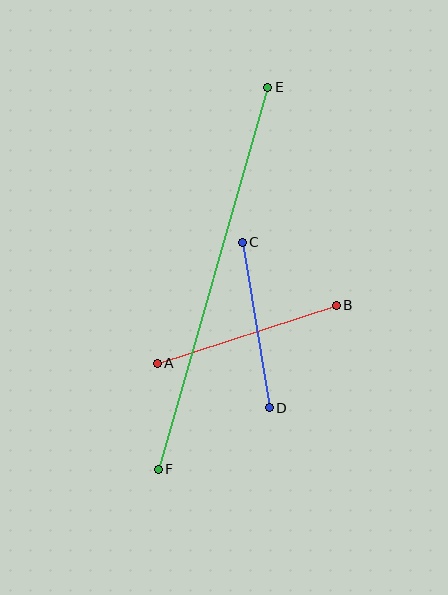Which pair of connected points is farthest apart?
Points E and F are farthest apart.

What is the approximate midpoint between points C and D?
The midpoint is at approximately (256, 325) pixels.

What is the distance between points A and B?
The distance is approximately 188 pixels.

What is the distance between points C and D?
The distance is approximately 168 pixels.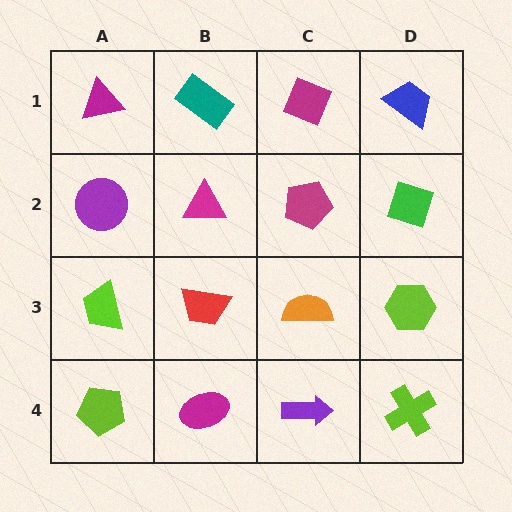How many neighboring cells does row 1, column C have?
3.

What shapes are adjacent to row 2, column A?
A magenta triangle (row 1, column A), a lime trapezoid (row 3, column A), a magenta triangle (row 2, column B).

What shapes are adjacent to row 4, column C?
An orange semicircle (row 3, column C), a magenta ellipse (row 4, column B), a lime cross (row 4, column D).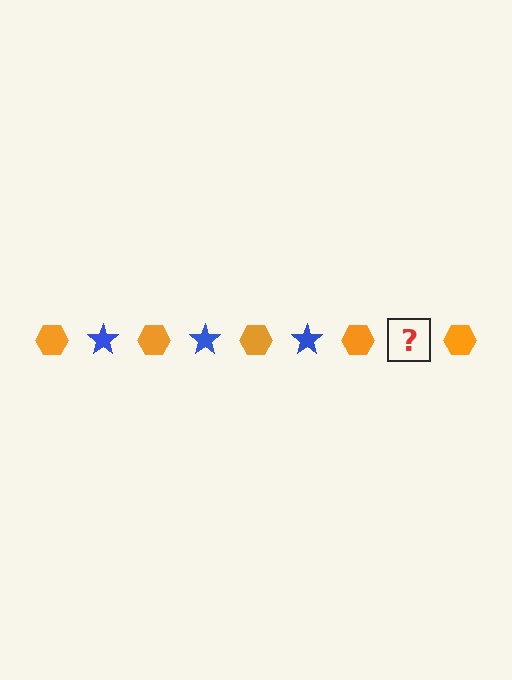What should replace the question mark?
The question mark should be replaced with a blue star.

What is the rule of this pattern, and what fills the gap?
The rule is that the pattern alternates between orange hexagon and blue star. The gap should be filled with a blue star.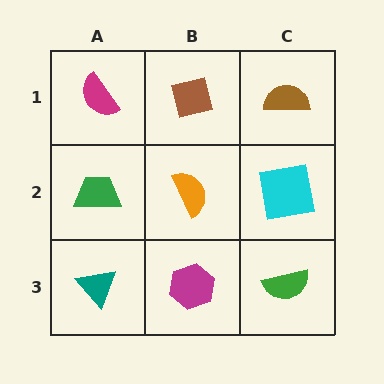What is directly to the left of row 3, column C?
A magenta hexagon.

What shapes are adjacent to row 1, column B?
An orange semicircle (row 2, column B), a magenta semicircle (row 1, column A), a brown semicircle (row 1, column C).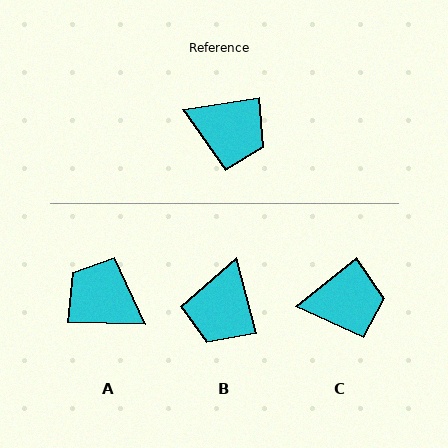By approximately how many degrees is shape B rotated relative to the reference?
Approximately 85 degrees clockwise.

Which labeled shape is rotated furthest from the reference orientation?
A, about 169 degrees away.